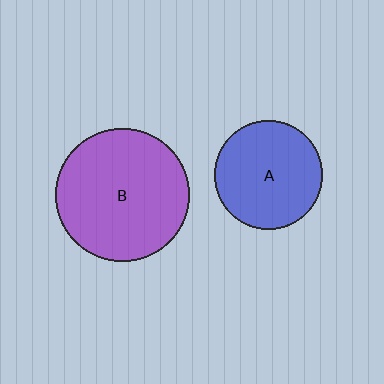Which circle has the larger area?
Circle B (purple).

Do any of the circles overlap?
No, none of the circles overlap.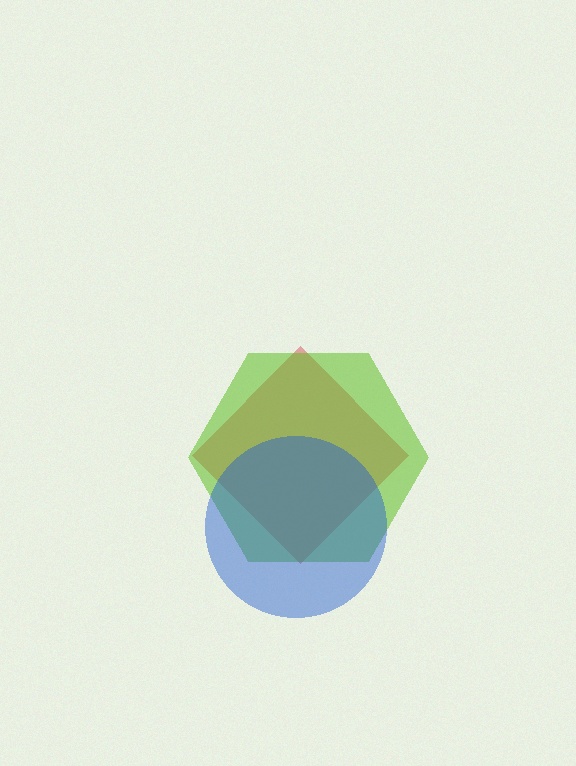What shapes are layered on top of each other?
The layered shapes are: a red diamond, a lime hexagon, a blue circle.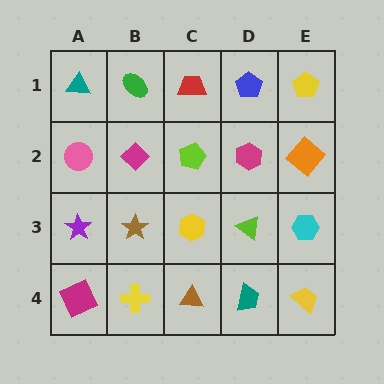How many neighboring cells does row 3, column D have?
4.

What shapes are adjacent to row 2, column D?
A blue pentagon (row 1, column D), a lime triangle (row 3, column D), a lime pentagon (row 2, column C), an orange diamond (row 2, column E).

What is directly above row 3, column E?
An orange diamond.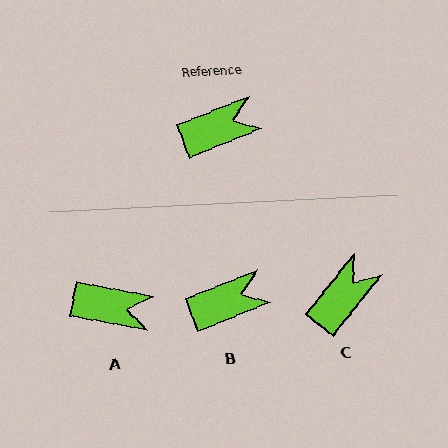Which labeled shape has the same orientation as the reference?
B.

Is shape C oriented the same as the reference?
No, it is off by about 30 degrees.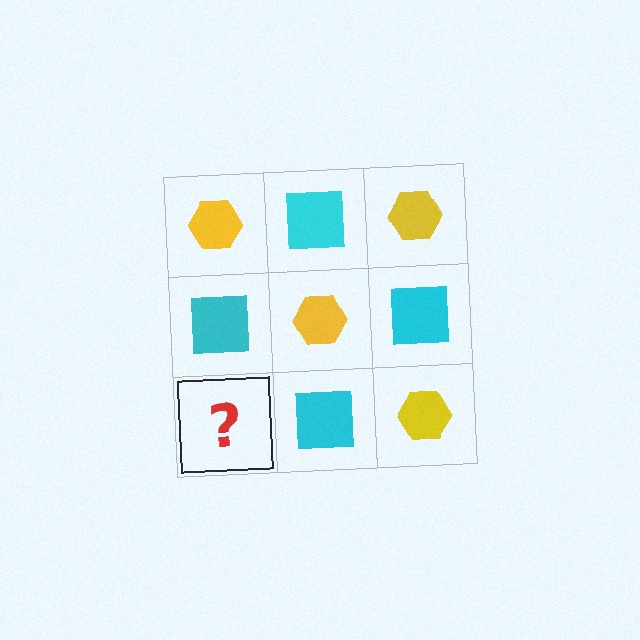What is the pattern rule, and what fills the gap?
The rule is that it alternates yellow hexagon and cyan square in a checkerboard pattern. The gap should be filled with a yellow hexagon.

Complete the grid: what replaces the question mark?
The question mark should be replaced with a yellow hexagon.